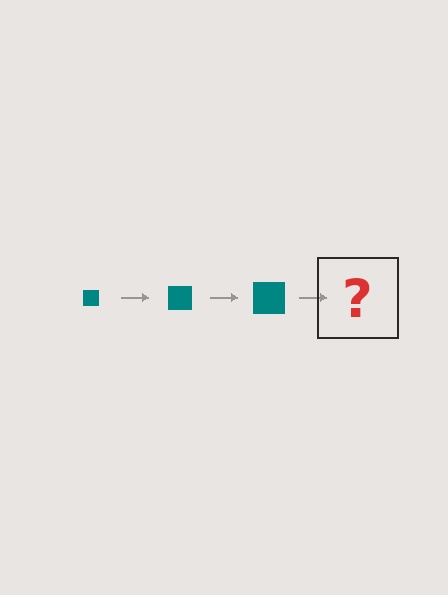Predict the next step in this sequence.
The next step is a teal square, larger than the previous one.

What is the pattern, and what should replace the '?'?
The pattern is that the square gets progressively larger each step. The '?' should be a teal square, larger than the previous one.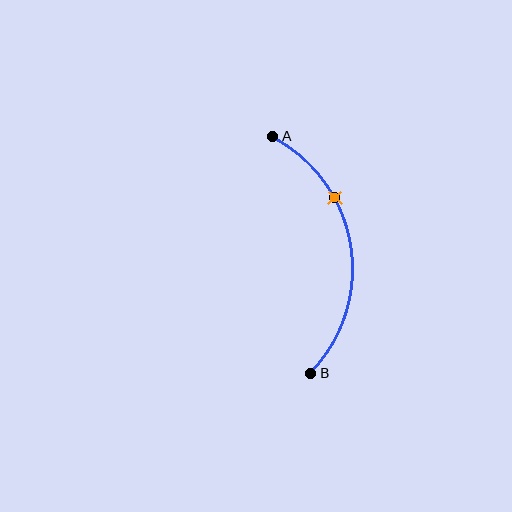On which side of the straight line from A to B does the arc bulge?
The arc bulges to the right of the straight line connecting A and B.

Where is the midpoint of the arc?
The arc midpoint is the point on the curve farthest from the straight line joining A and B. It sits to the right of that line.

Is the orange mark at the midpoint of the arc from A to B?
No. The orange mark lies on the arc but is closer to endpoint A. The arc midpoint would be at the point on the curve equidistant along the arc from both A and B.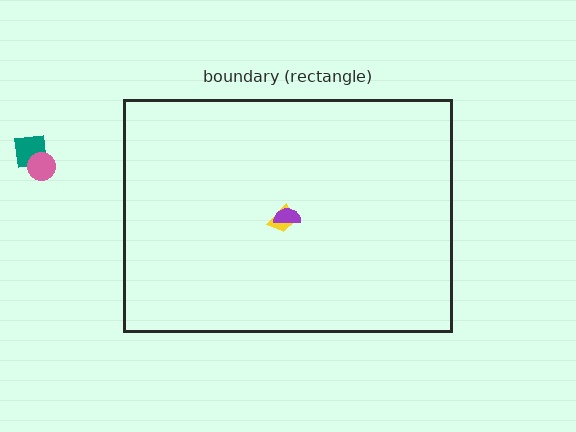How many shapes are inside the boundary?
2 inside, 2 outside.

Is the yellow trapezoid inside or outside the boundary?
Inside.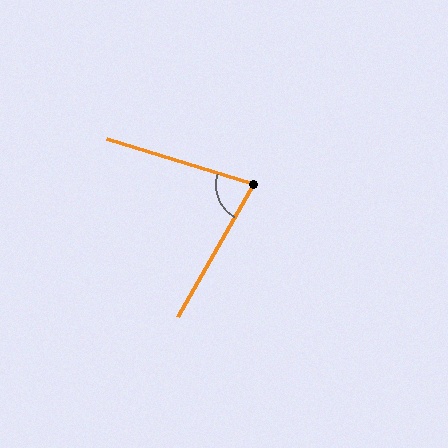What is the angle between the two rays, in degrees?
Approximately 78 degrees.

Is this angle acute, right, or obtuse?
It is acute.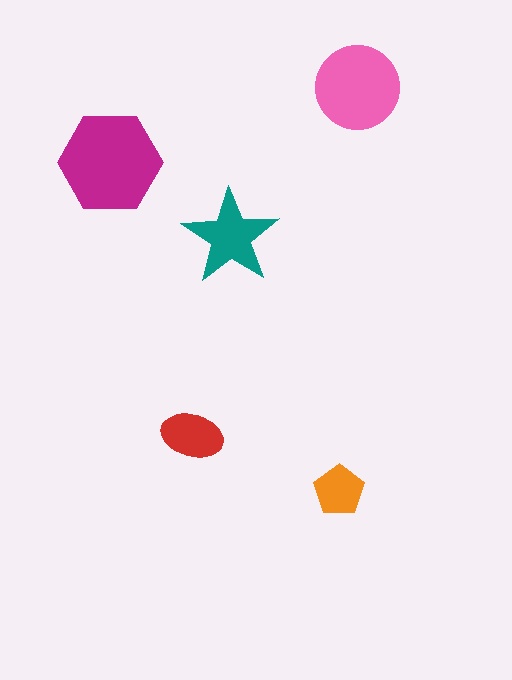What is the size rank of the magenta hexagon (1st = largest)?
1st.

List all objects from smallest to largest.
The orange pentagon, the red ellipse, the teal star, the pink circle, the magenta hexagon.